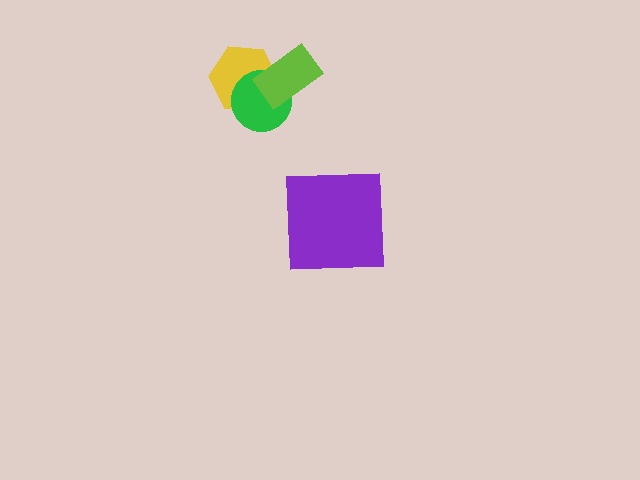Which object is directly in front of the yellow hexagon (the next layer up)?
The green circle is directly in front of the yellow hexagon.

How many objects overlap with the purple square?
0 objects overlap with the purple square.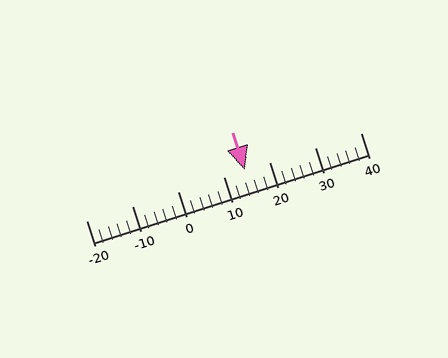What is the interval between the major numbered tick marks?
The major tick marks are spaced 10 units apart.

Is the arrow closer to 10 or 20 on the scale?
The arrow is closer to 10.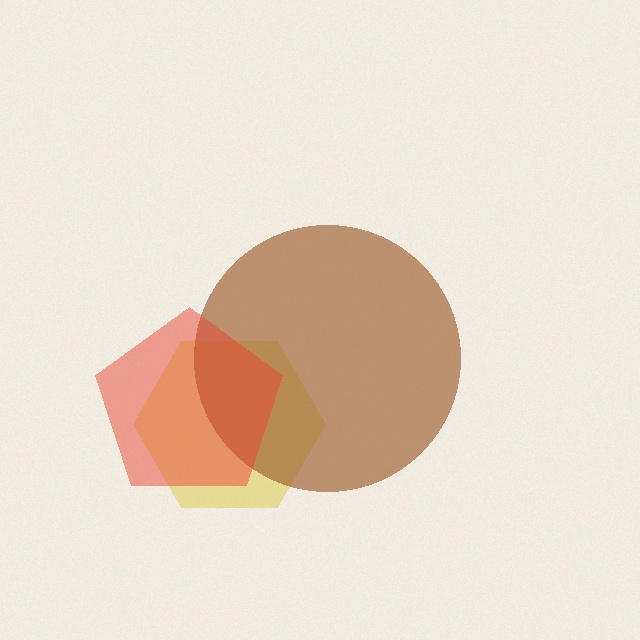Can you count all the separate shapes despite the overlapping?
Yes, there are 3 separate shapes.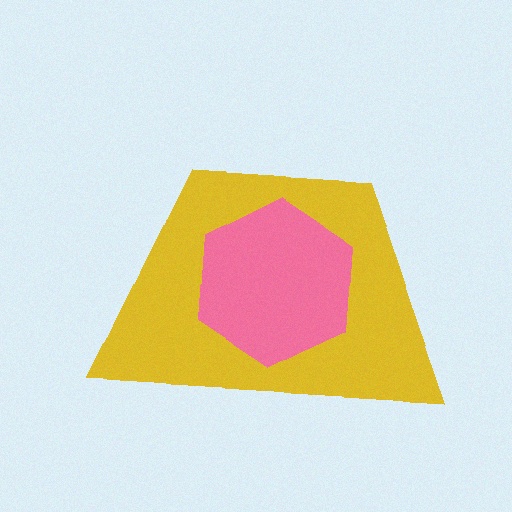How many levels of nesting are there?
2.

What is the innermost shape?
The pink hexagon.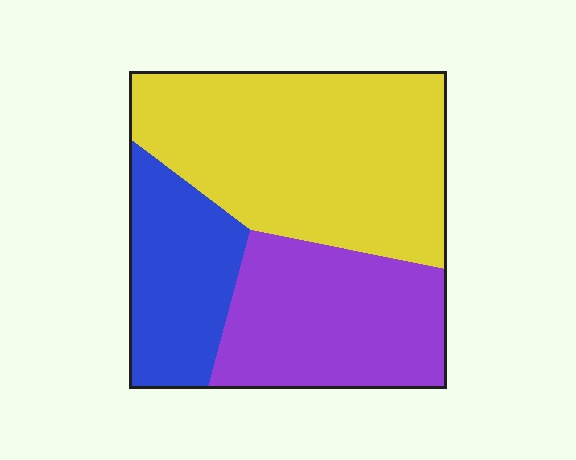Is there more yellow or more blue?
Yellow.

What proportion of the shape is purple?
Purple covers about 30% of the shape.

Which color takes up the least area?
Blue, at roughly 20%.